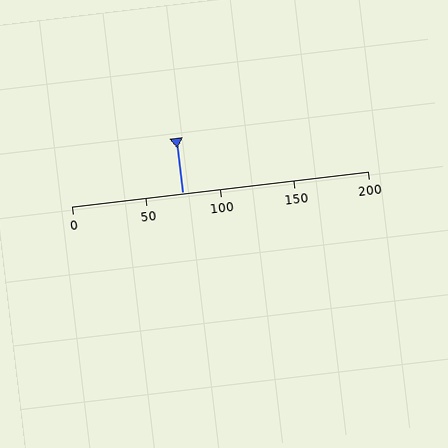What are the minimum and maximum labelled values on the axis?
The axis runs from 0 to 200.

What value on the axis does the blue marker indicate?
The marker indicates approximately 75.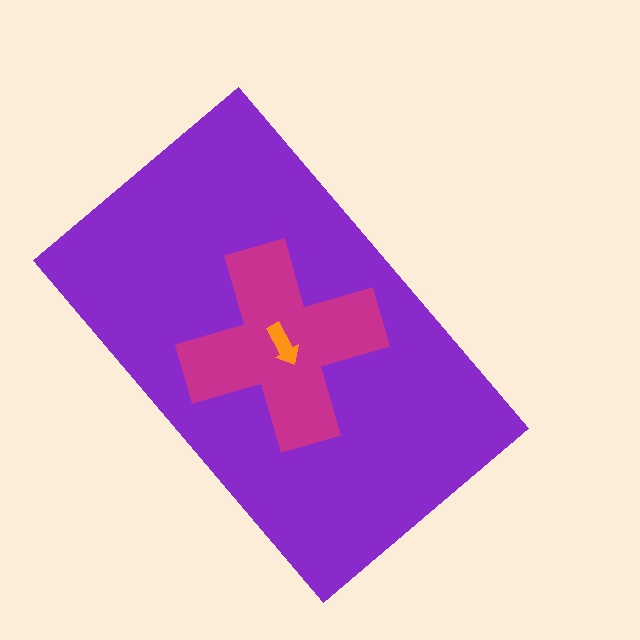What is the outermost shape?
The purple rectangle.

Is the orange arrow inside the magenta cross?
Yes.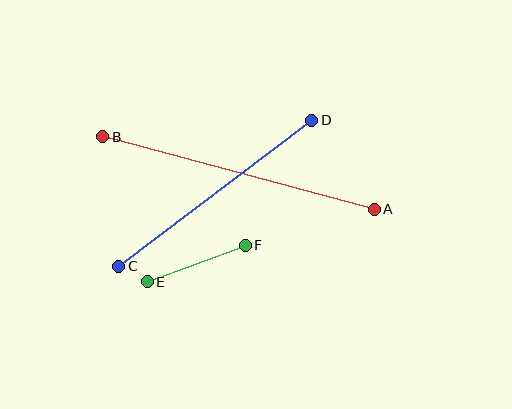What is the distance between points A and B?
The distance is approximately 281 pixels.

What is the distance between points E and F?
The distance is approximately 104 pixels.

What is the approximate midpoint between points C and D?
The midpoint is at approximately (215, 193) pixels.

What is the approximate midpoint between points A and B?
The midpoint is at approximately (239, 173) pixels.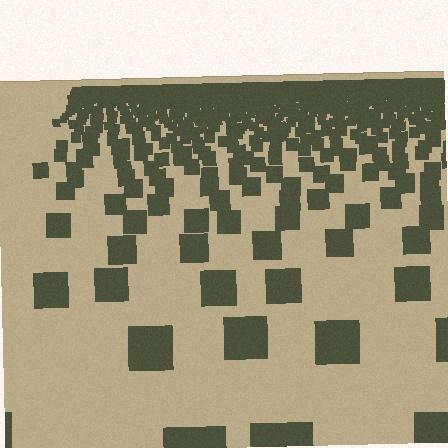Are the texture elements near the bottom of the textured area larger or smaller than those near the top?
Larger. Near the bottom, elements are closer to the viewer and appear at a bigger on-screen size.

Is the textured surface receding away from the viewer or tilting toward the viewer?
The surface is receding away from the viewer. Texture elements get smaller and denser toward the top.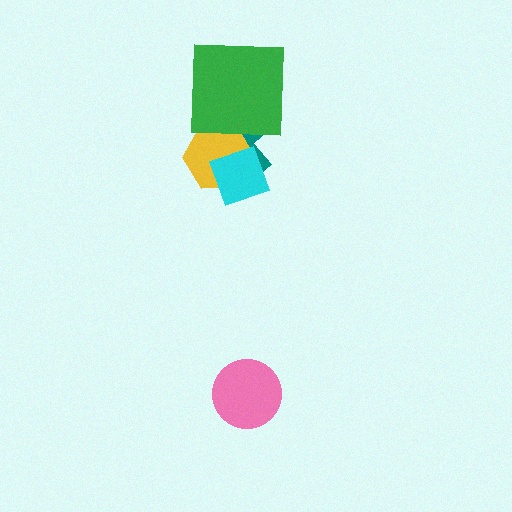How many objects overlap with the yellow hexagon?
3 objects overlap with the yellow hexagon.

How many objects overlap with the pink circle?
0 objects overlap with the pink circle.